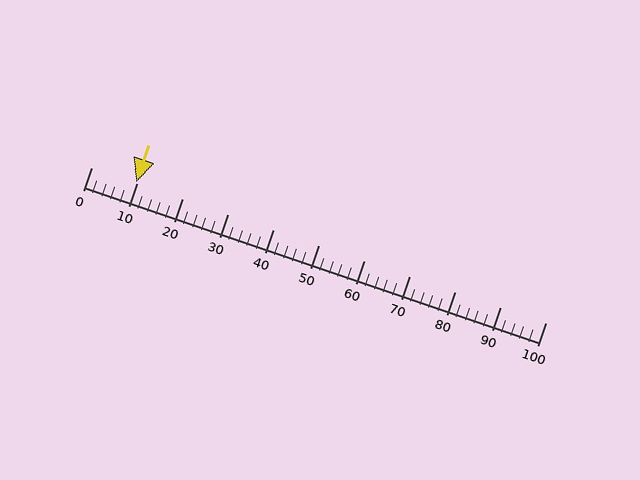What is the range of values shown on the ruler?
The ruler shows values from 0 to 100.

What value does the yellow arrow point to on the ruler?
The yellow arrow points to approximately 10.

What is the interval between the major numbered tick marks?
The major tick marks are spaced 10 units apart.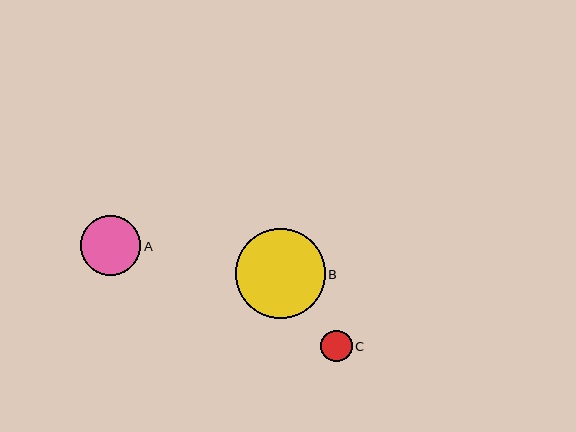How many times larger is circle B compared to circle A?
Circle B is approximately 1.5 times the size of circle A.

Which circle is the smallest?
Circle C is the smallest with a size of approximately 31 pixels.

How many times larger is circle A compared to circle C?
Circle A is approximately 1.9 times the size of circle C.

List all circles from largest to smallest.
From largest to smallest: B, A, C.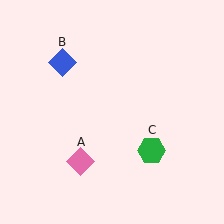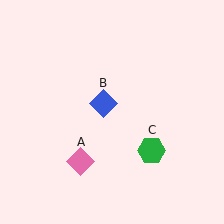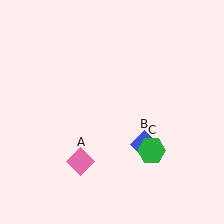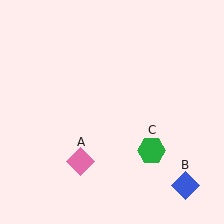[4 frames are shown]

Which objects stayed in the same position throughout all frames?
Pink diamond (object A) and green hexagon (object C) remained stationary.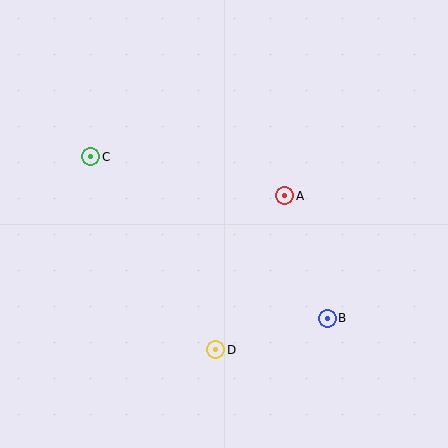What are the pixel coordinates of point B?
Point B is at (327, 318).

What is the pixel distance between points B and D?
The distance between B and D is 116 pixels.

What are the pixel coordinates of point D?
Point D is at (216, 350).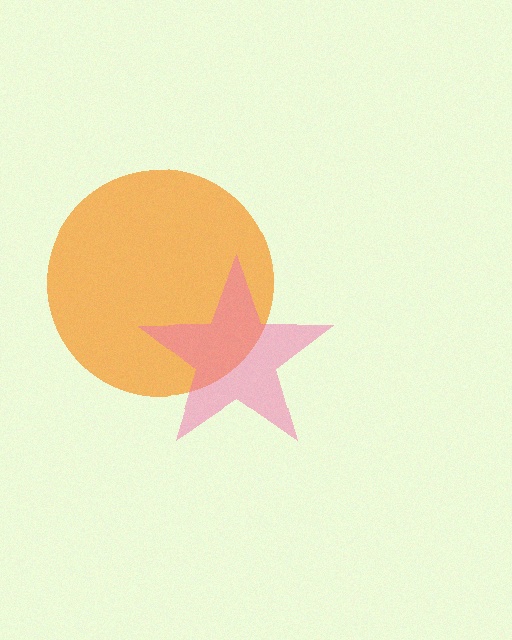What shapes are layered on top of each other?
The layered shapes are: an orange circle, a pink star.